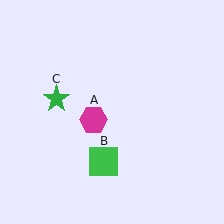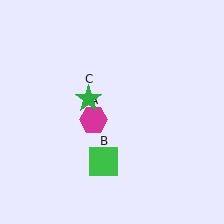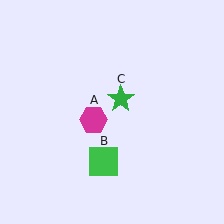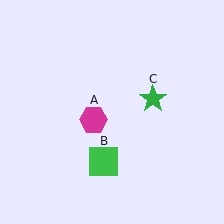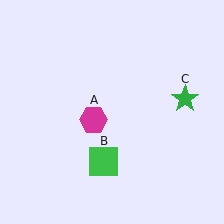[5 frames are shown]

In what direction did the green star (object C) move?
The green star (object C) moved right.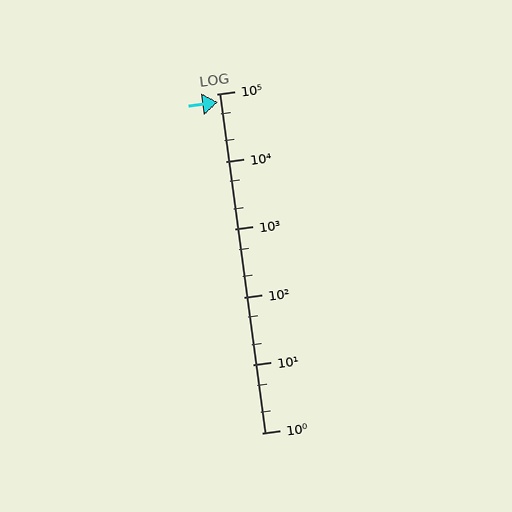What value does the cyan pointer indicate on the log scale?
The pointer indicates approximately 76000.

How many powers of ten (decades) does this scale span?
The scale spans 5 decades, from 1 to 100000.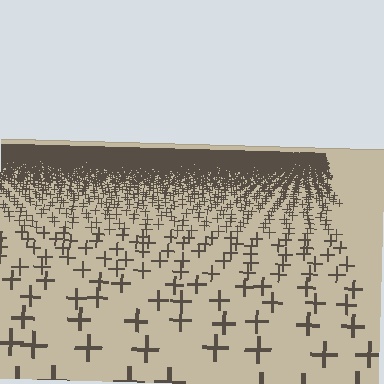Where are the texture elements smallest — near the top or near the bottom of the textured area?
Near the top.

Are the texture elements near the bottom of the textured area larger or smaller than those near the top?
Larger. Near the bottom, elements are closer to the viewer and appear at a bigger on-screen size.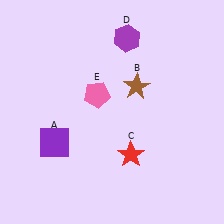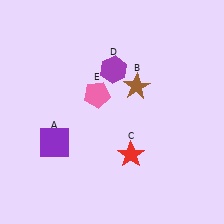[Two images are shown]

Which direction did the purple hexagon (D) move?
The purple hexagon (D) moved down.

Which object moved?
The purple hexagon (D) moved down.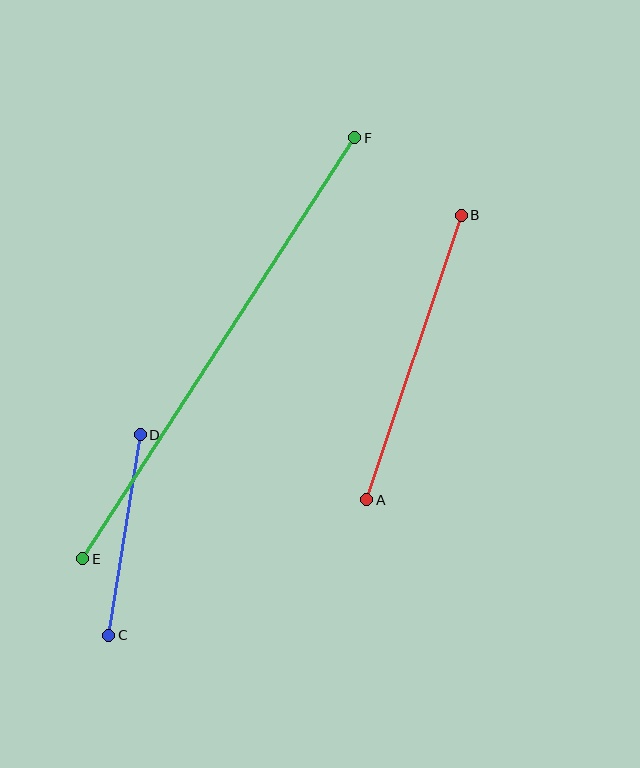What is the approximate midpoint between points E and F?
The midpoint is at approximately (219, 348) pixels.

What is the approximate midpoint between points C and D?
The midpoint is at approximately (125, 535) pixels.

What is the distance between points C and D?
The distance is approximately 203 pixels.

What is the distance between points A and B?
The distance is approximately 300 pixels.